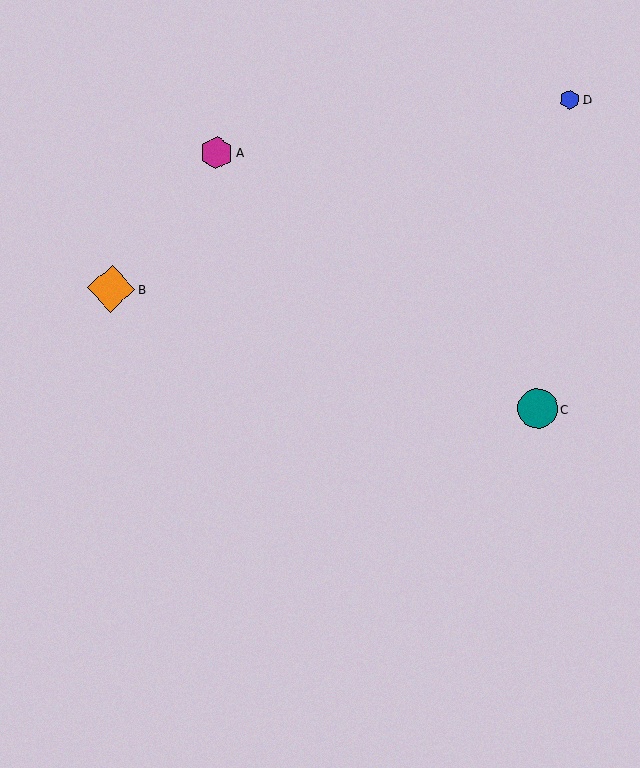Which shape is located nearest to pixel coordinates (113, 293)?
The orange diamond (labeled B) at (111, 288) is nearest to that location.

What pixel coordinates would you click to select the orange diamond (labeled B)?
Click at (111, 288) to select the orange diamond B.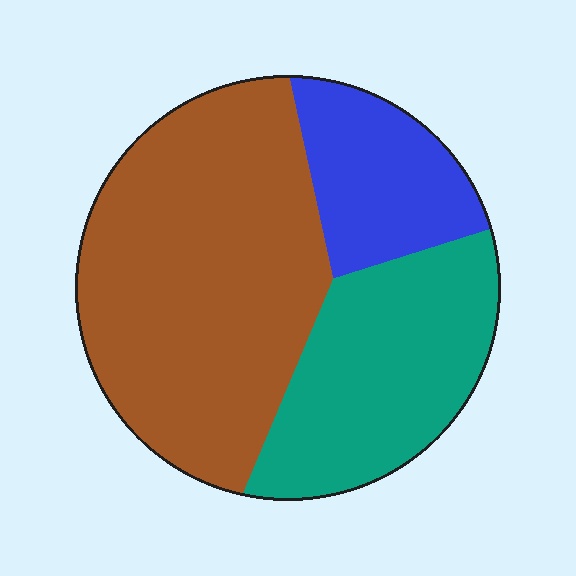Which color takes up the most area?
Brown, at roughly 55%.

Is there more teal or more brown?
Brown.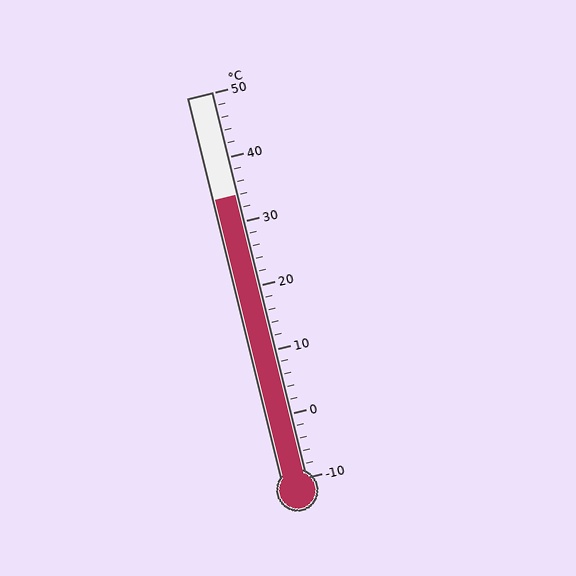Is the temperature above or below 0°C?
The temperature is above 0°C.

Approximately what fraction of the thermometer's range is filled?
The thermometer is filled to approximately 75% of its range.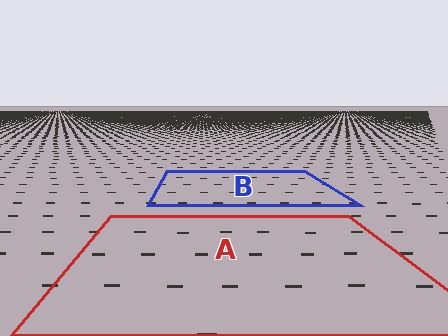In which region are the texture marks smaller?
The texture marks are smaller in region B, because it is farther away.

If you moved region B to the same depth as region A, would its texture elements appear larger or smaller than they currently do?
They would appear larger. At a closer depth, the same texture elements are projected at a bigger on-screen size.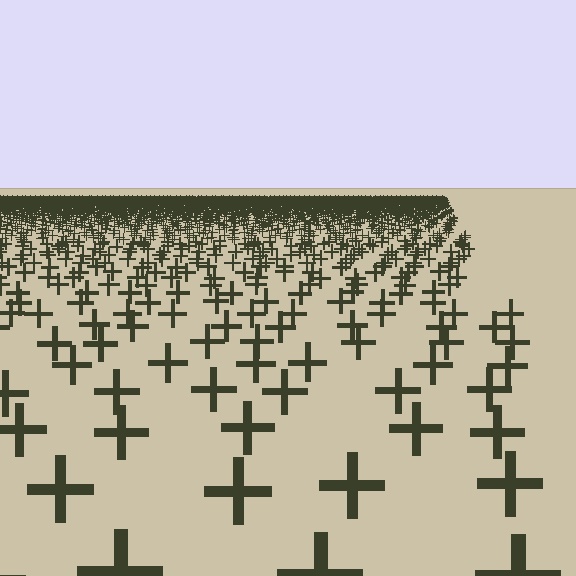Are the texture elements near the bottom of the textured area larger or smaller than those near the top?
Larger. Near the bottom, elements are closer to the viewer and appear at a bigger on-screen size.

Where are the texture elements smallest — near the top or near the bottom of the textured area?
Near the top.